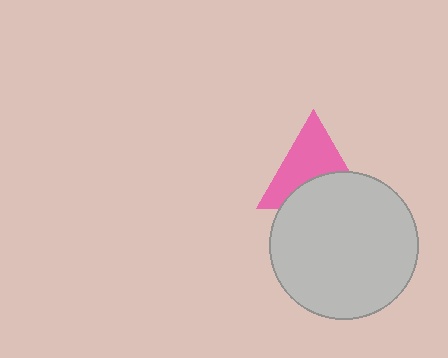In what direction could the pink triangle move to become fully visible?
The pink triangle could move up. That would shift it out from behind the light gray circle entirely.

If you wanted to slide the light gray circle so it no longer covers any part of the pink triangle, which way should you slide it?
Slide it down — that is the most direct way to separate the two shapes.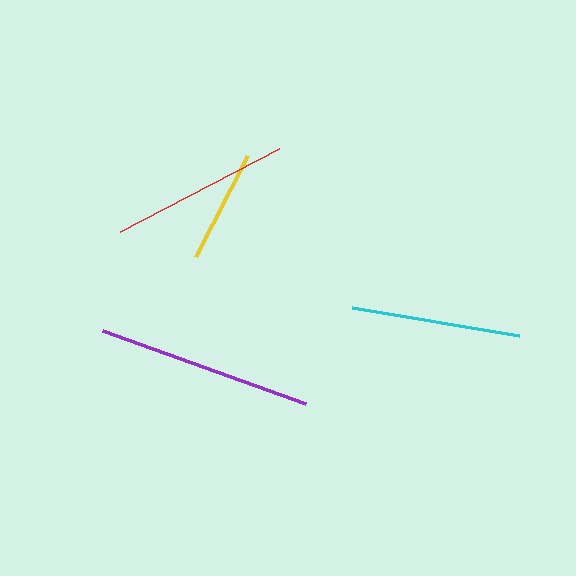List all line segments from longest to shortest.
From longest to shortest: purple, red, cyan, yellow.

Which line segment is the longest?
The purple line is the longest at approximately 216 pixels.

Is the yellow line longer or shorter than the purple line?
The purple line is longer than the yellow line.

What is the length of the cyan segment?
The cyan segment is approximately 169 pixels long.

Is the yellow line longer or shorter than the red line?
The red line is longer than the yellow line.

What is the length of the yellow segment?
The yellow segment is approximately 114 pixels long.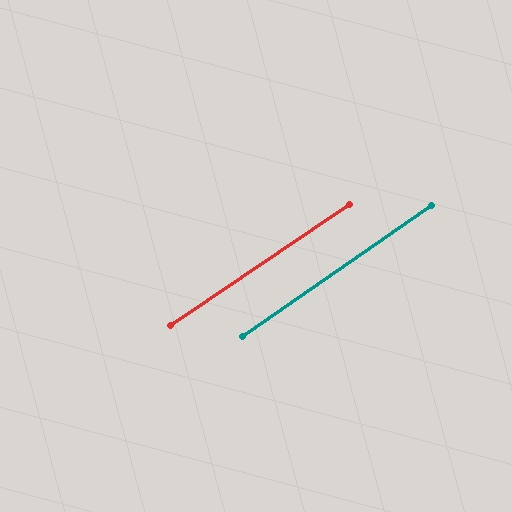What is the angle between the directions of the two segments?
Approximately 1 degree.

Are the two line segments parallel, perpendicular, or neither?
Parallel — their directions differ by only 0.6°.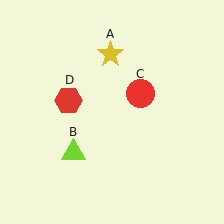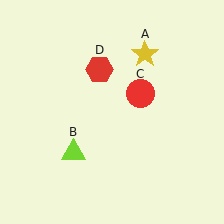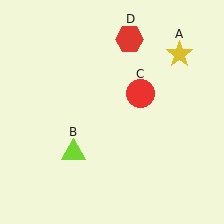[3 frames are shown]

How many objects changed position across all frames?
2 objects changed position: yellow star (object A), red hexagon (object D).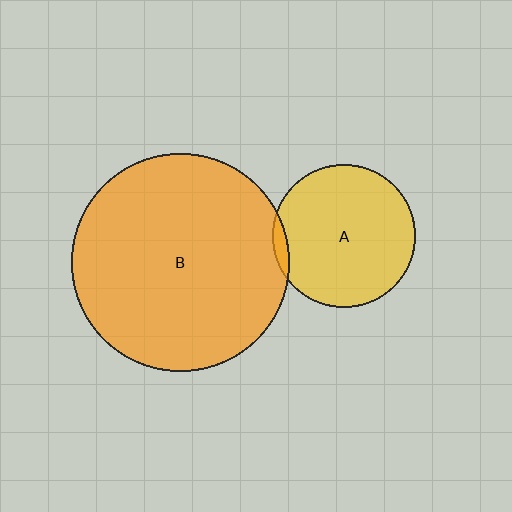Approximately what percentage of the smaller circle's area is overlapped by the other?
Approximately 5%.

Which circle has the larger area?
Circle B (orange).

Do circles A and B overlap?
Yes.